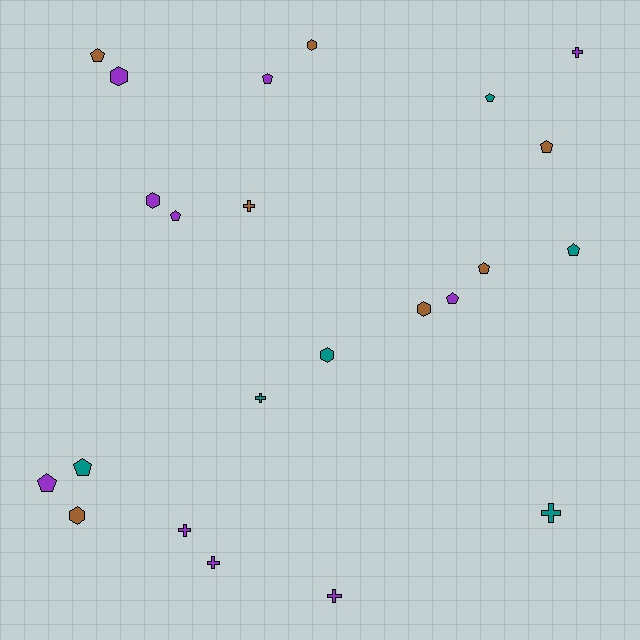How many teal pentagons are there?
There are 3 teal pentagons.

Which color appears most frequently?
Purple, with 10 objects.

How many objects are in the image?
There are 23 objects.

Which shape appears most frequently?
Pentagon, with 10 objects.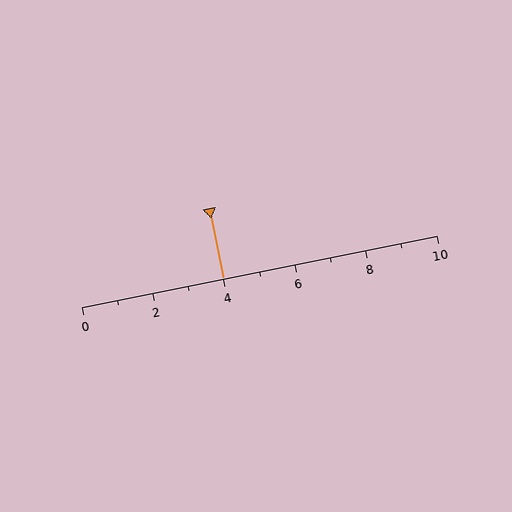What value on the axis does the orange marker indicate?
The marker indicates approximately 4.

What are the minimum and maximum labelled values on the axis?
The axis runs from 0 to 10.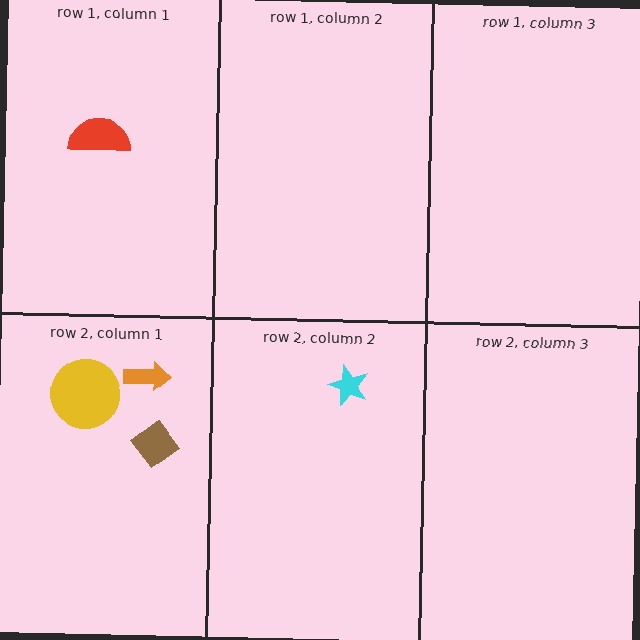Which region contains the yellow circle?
The row 2, column 1 region.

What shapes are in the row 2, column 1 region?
The yellow circle, the orange arrow, the brown diamond.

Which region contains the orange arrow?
The row 2, column 1 region.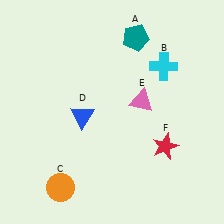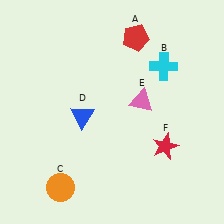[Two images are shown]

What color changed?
The pentagon (A) changed from teal in Image 1 to red in Image 2.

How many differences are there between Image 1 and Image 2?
There is 1 difference between the two images.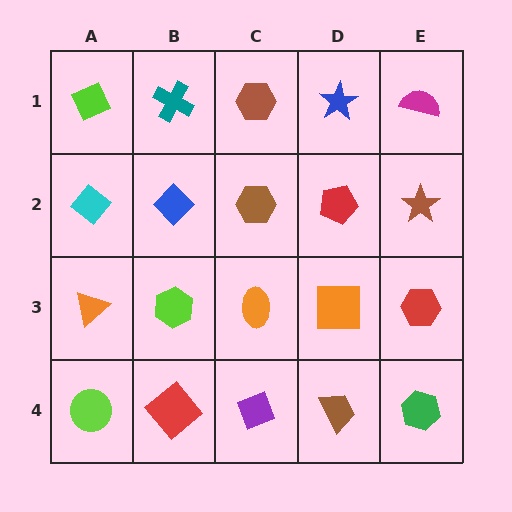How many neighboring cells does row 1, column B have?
3.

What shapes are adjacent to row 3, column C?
A brown hexagon (row 2, column C), a purple diamond (row 4, column C), a lime hexagon (row 3, column B), an orange square (row 3, column D).